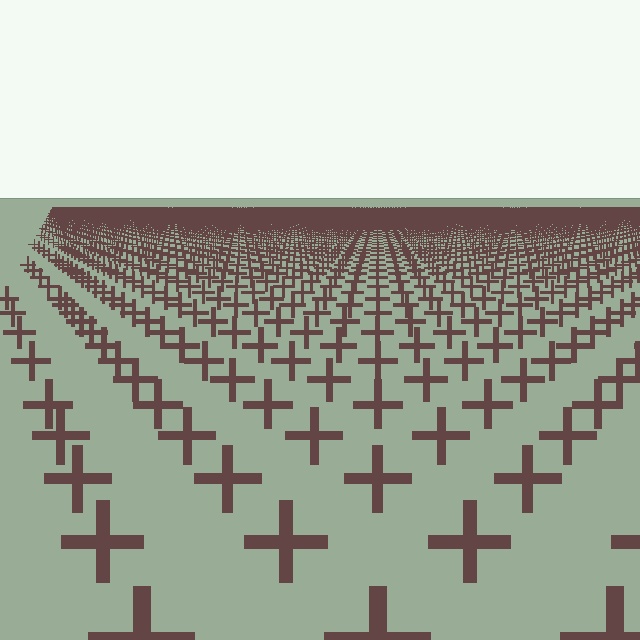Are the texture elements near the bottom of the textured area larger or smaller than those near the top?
Larger. Near the bottom, elements are closer to the viewer and appear at a bigger on-screen size.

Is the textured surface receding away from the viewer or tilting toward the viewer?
The surface is receding away from the viewer. Texture elements get smaller and denser toward the top.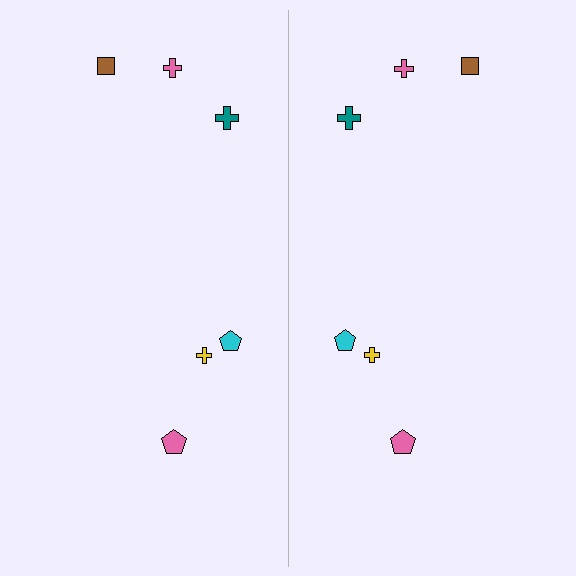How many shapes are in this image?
There are 12 shapes in this image.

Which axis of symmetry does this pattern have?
The pattern has a vertical axis of symmetry running through the center of the image.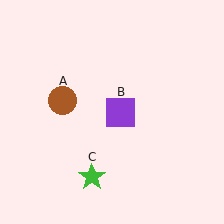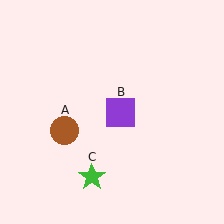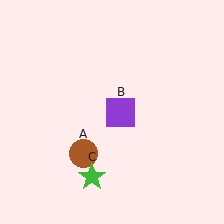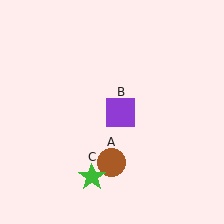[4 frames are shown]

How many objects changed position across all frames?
1 object changed position: brown circle (object A).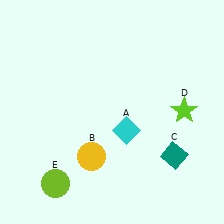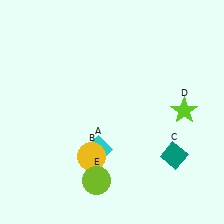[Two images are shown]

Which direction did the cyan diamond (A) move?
The cyan diamond (A) moved left.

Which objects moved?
The objects that moved are: the cyan diamond (A), the lime circle (E).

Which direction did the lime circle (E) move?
The lime circle (E) moved right.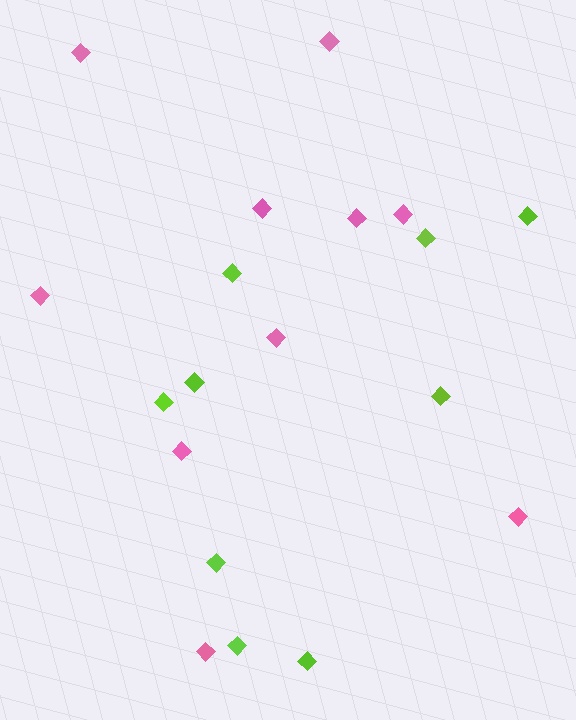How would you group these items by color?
There are 2 groups: one group of pink diamonds (10) and one group of lime diamonds (9).